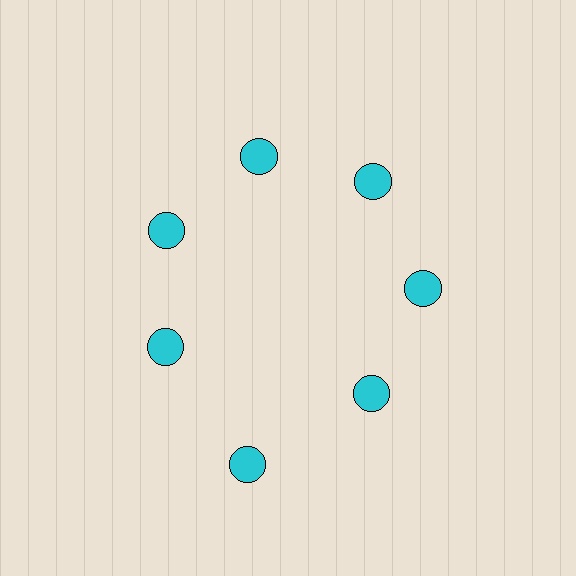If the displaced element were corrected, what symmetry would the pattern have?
It would have 7-fold rotational symmetry — the pattern would map onto itself every 51 degrees.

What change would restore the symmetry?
The symmetry would be restored by moving it inward, back onto the ring so that all 7 circles sit at equal angles and equal distance from the center.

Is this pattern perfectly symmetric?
No. The 7 cyan circles are arranged in a ring, but one element near the 6 o'clock position is pushed outward from the center, breaking the 7-fold rotational symmetry.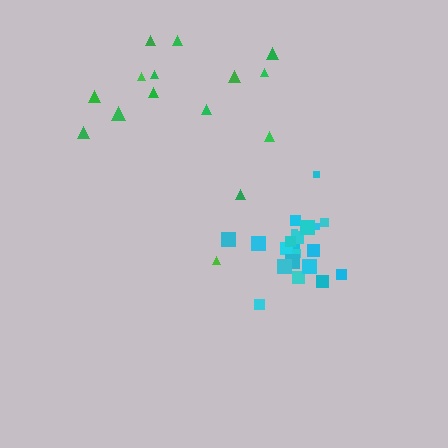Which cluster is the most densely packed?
Cyan.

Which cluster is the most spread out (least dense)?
Green.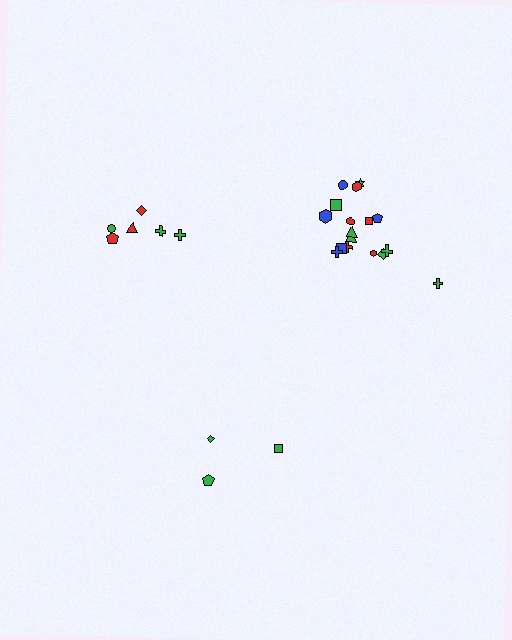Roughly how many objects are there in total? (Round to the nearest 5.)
Roughly 25 objects in total.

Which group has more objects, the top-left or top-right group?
The top-right group.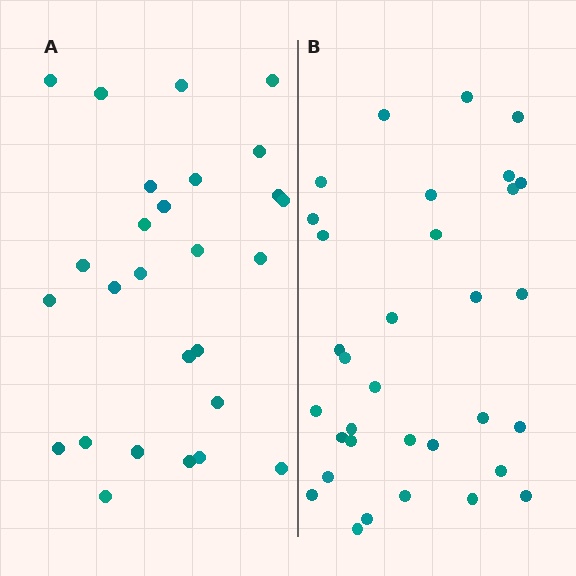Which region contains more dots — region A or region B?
Region B (the right region) has more dots.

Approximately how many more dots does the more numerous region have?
Region B has about 6 more dots than region A.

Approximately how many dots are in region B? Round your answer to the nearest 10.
About 30 dots. (The exact count is 33, which rounds to 30.)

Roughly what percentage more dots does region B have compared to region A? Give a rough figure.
About 20% more.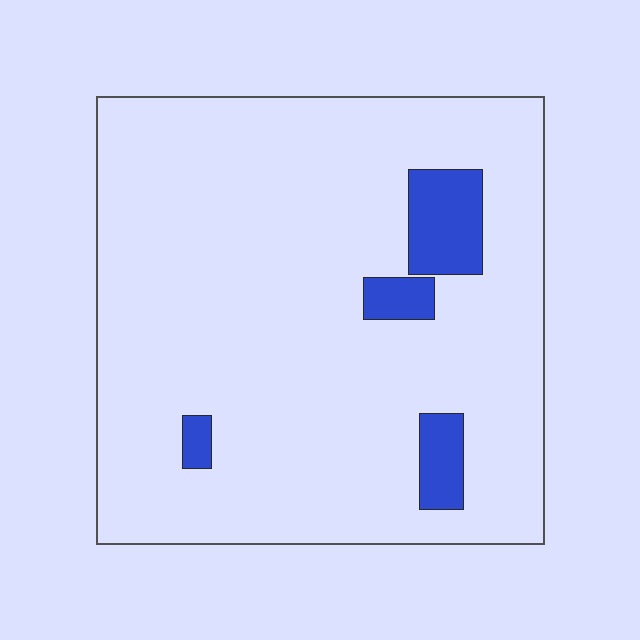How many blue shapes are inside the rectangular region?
4.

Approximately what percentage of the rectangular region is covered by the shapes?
Approximately 10%.